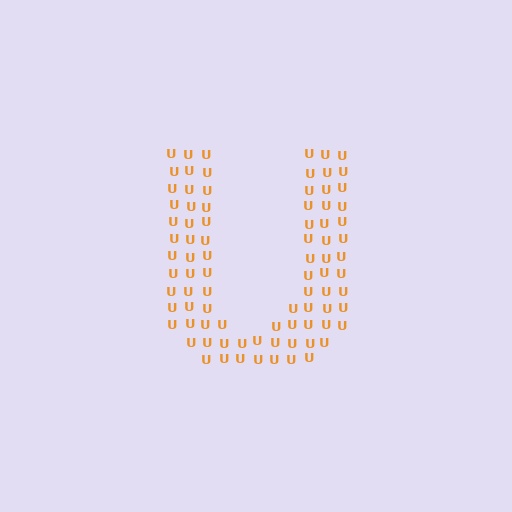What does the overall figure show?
The overall figure shows the letter U.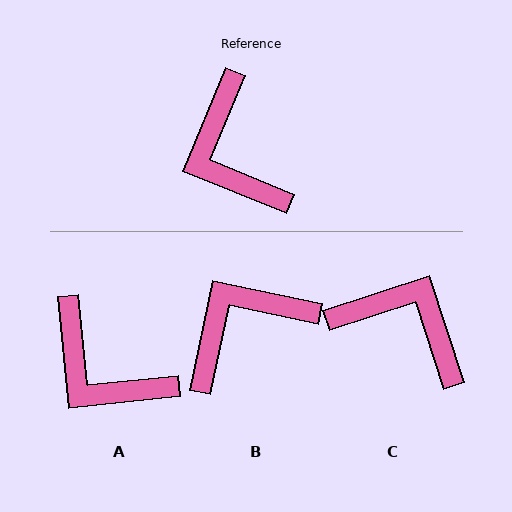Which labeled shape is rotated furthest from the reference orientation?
C, about 140 degrees away.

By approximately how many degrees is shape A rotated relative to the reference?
Approximately 28 degrees counter-clockwise.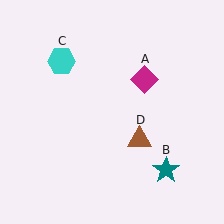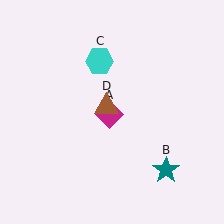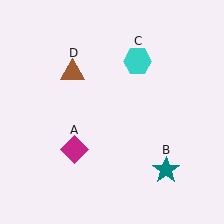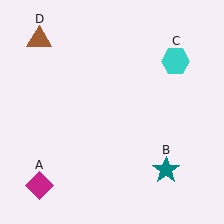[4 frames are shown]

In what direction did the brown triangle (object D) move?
The brown triangle (object D) moved up and to the left.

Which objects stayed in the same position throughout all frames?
Teal star (object B) remained stationary.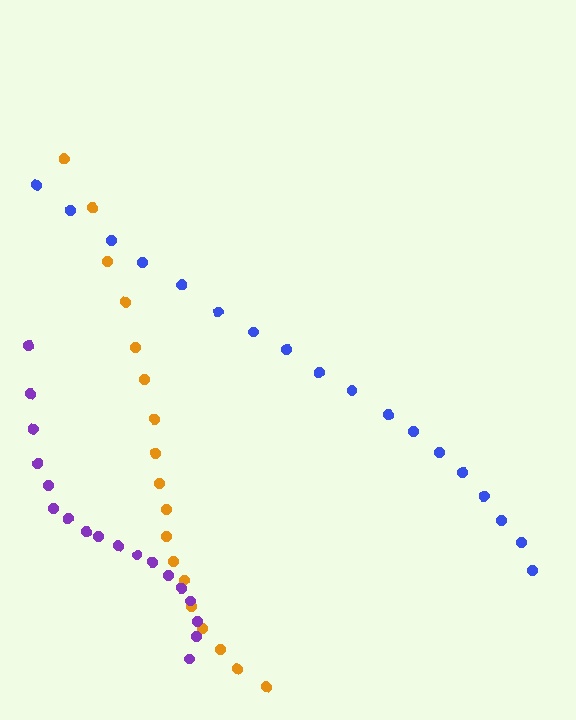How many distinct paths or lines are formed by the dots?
There are 3 distinct paths.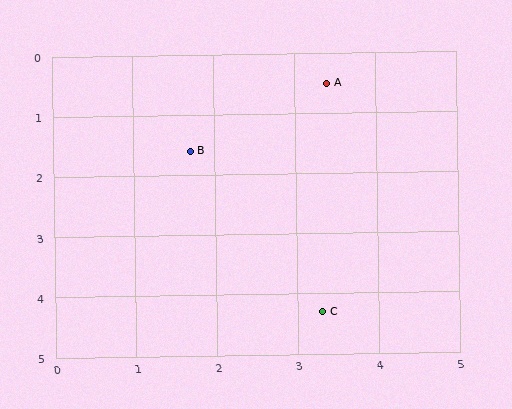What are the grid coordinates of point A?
Point A is at approximately (3.4, 0.5).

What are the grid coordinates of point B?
Point B is at approximately (1.7, 1.6).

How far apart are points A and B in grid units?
Points A and B are about 2.0 grid units apart.